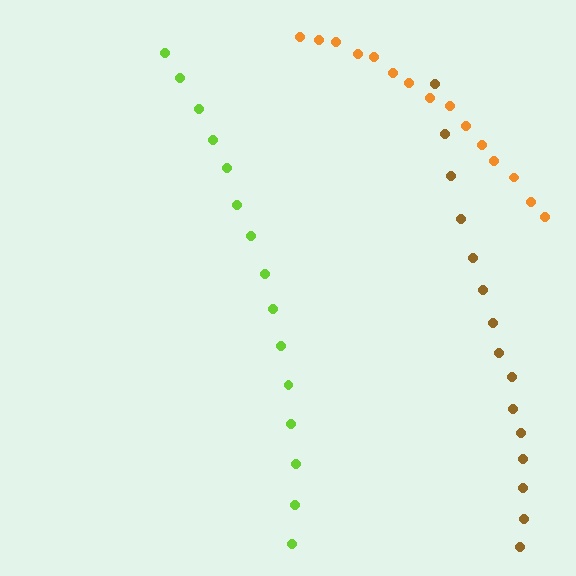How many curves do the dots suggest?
There are 3 distinct paths.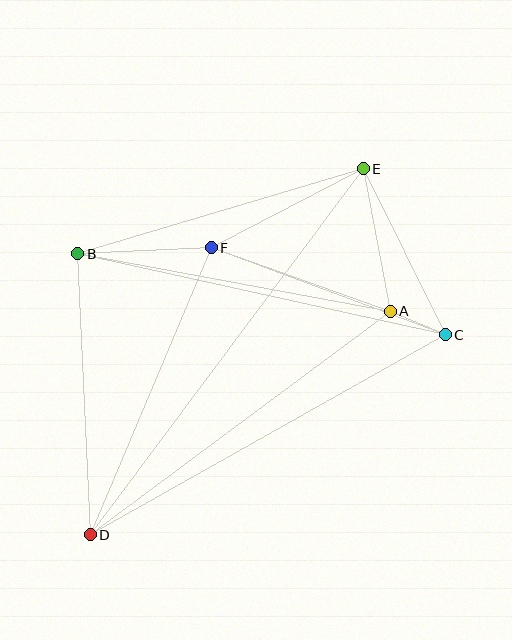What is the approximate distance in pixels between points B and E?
The distance between B and E is approximately 298 pixels.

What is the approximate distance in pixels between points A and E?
The distance between A and E is approximately 145 pixels.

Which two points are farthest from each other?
Points D and E are farthest from each other.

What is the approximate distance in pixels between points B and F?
The distance between B and F is approximately 134 pixels.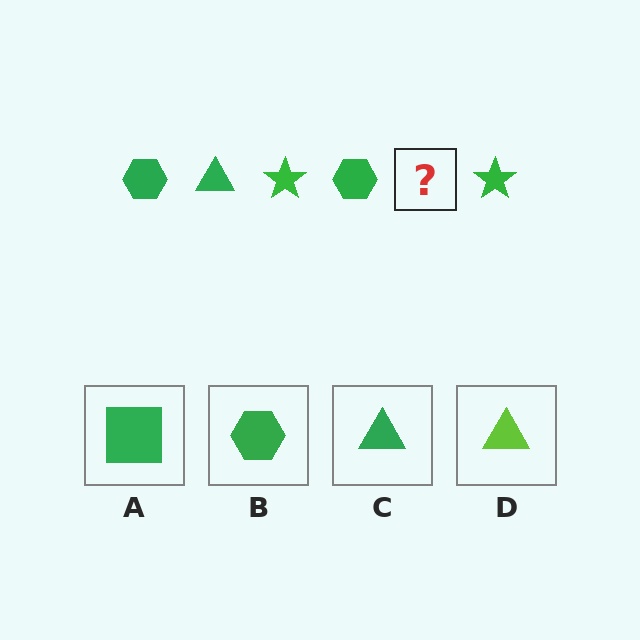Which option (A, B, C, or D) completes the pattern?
C.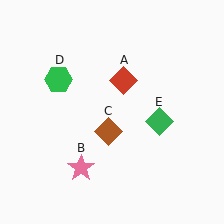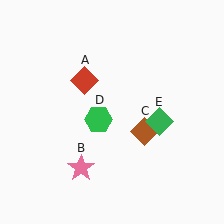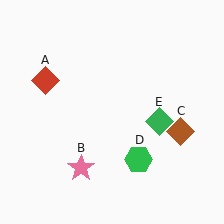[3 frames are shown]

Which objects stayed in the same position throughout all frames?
Pink star (object B) and green diamond (object E) remained stationary.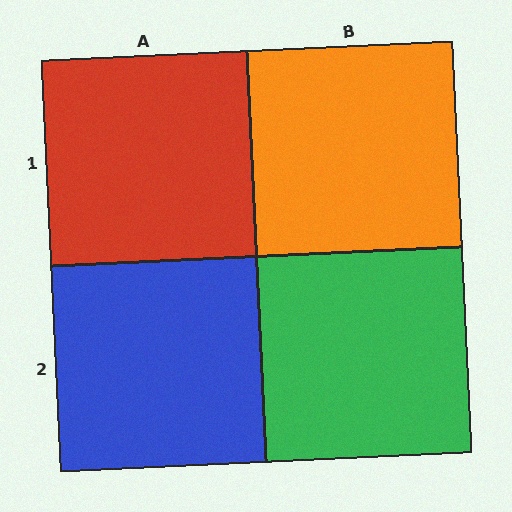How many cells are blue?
1 cell is blue.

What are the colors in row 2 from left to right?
Blue, green.